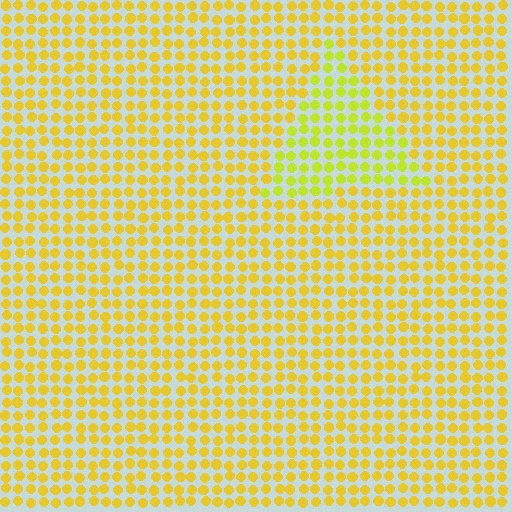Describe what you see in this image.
The image is filled with small yellow elements in a uniform arrangement. A triangle-shaped region is visible where the elements are tinted to a slightly different hue, forming a subtle color boundary.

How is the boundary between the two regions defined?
The boundary is defined purely by a slight shift in hue (about 24 degrees). Spacing, size, and orientation are identical on both sides.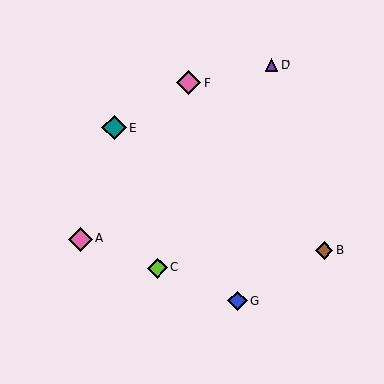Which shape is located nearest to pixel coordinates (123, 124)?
The teal diamond (labeled E) at (114, 128) is nearest to that location.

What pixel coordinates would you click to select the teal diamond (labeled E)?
Click at (114, 128) to select the teal diamond E.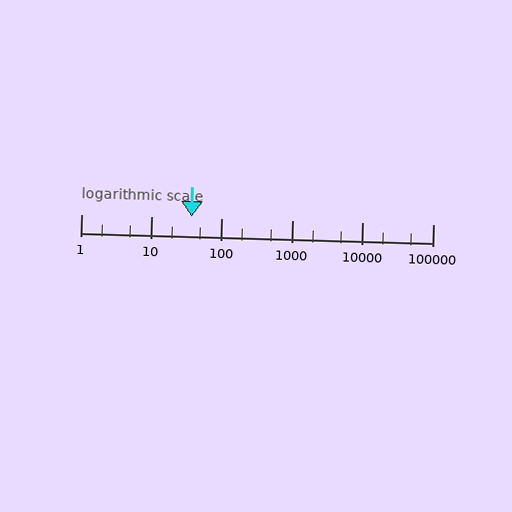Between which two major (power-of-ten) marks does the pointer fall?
The pointer is between 10 and 100.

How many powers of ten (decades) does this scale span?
The scale spans 5 decades, from 1 to 100000.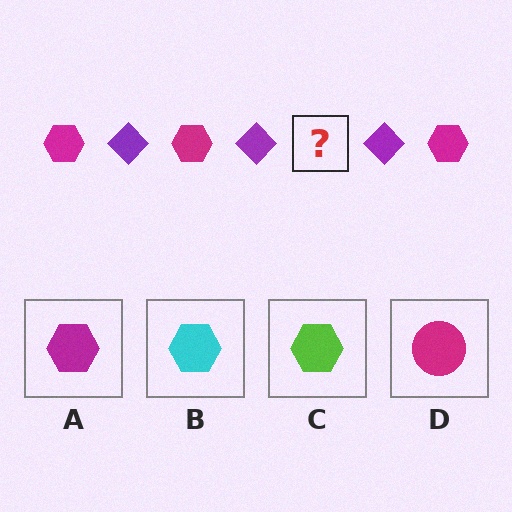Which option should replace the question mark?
Option A.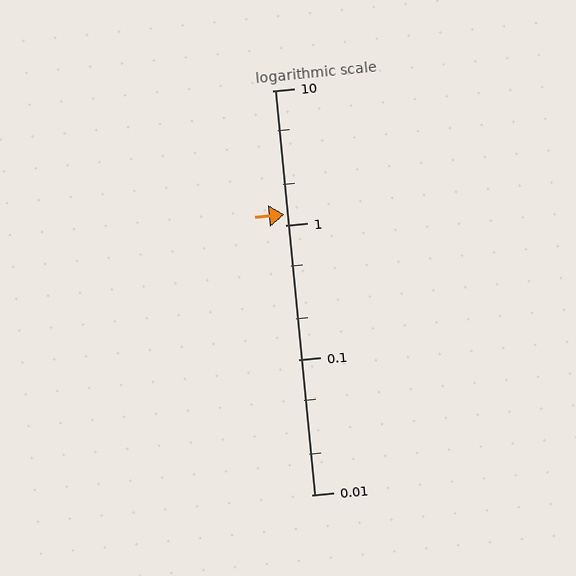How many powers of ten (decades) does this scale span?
The scale spans 3 decades, from 0.01 to 10.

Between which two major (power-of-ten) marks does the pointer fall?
The pointer is between 1 and 10.